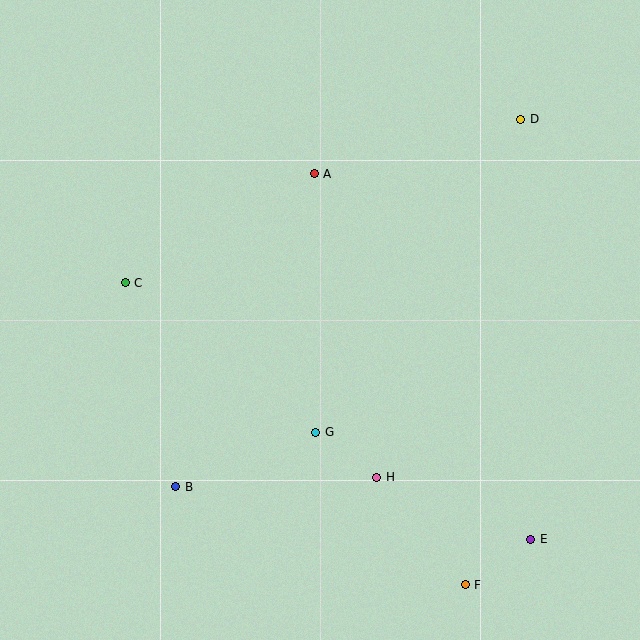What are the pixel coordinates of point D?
Point D is at (521, 119).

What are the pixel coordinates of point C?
Point C is at (125, 283).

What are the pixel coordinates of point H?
Point H is at (377, 477).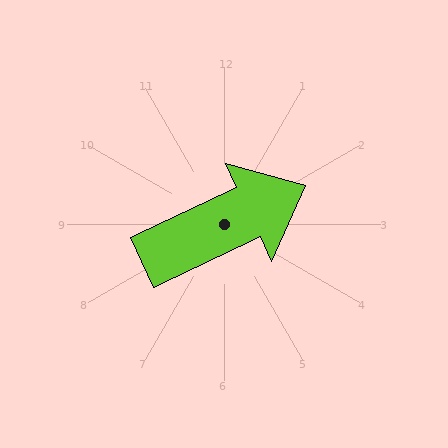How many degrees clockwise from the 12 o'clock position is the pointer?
Approximately 65 degrees.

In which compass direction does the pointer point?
Northeast.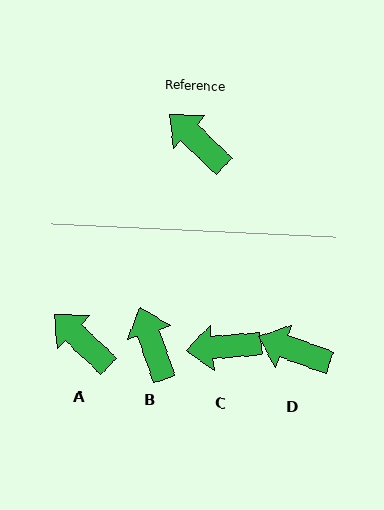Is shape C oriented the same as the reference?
No, it is off by about 49 degrees.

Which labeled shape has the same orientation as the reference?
A.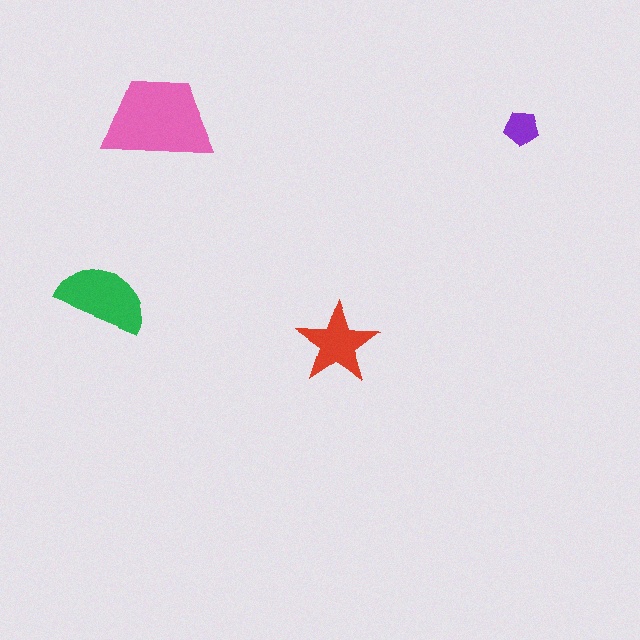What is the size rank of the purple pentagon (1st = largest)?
4th.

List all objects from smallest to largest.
The purple pentagon, the red star, the green semicircle, the pink trapezoid.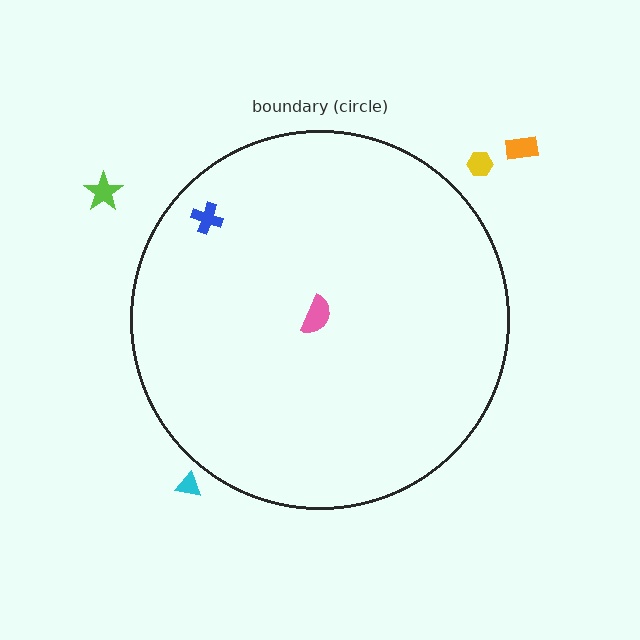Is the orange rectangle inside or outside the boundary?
Outside.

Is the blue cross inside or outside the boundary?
Inside.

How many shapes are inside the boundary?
2 inside, 4 outside.